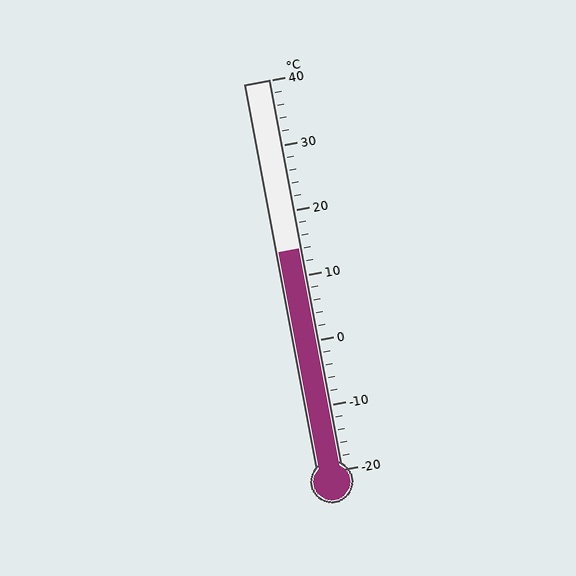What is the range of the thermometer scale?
The thermometer scale ranges from -20°C to 40°C.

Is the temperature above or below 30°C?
The temperature is below 30°C.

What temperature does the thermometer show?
The thermometer shows approximately 14°C.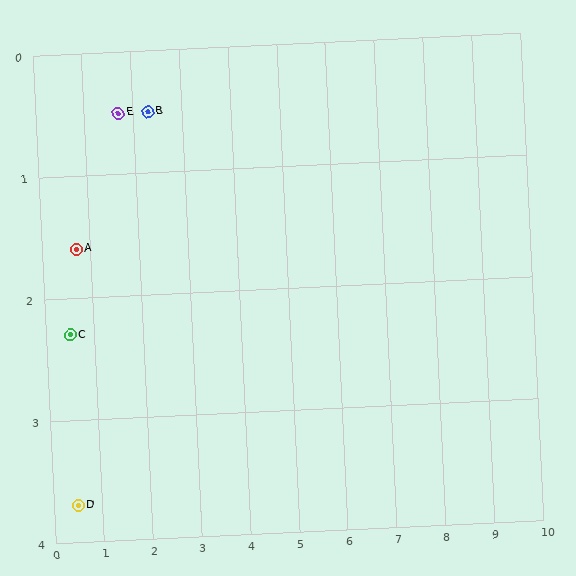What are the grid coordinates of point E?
Point E is at approximately (1.7, 0.5).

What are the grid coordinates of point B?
Point B is at approximately (2.3, 0.5).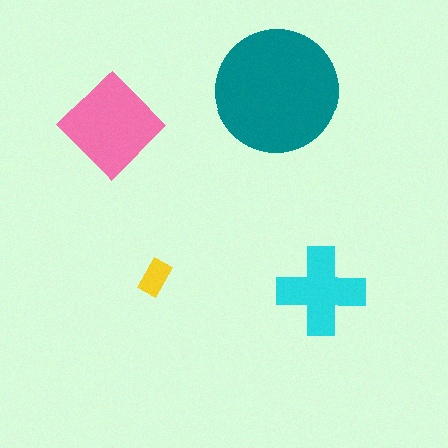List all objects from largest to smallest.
The teal circle, the pink diamond, the cyan cross, the yellow rectangle.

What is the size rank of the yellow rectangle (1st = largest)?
4th.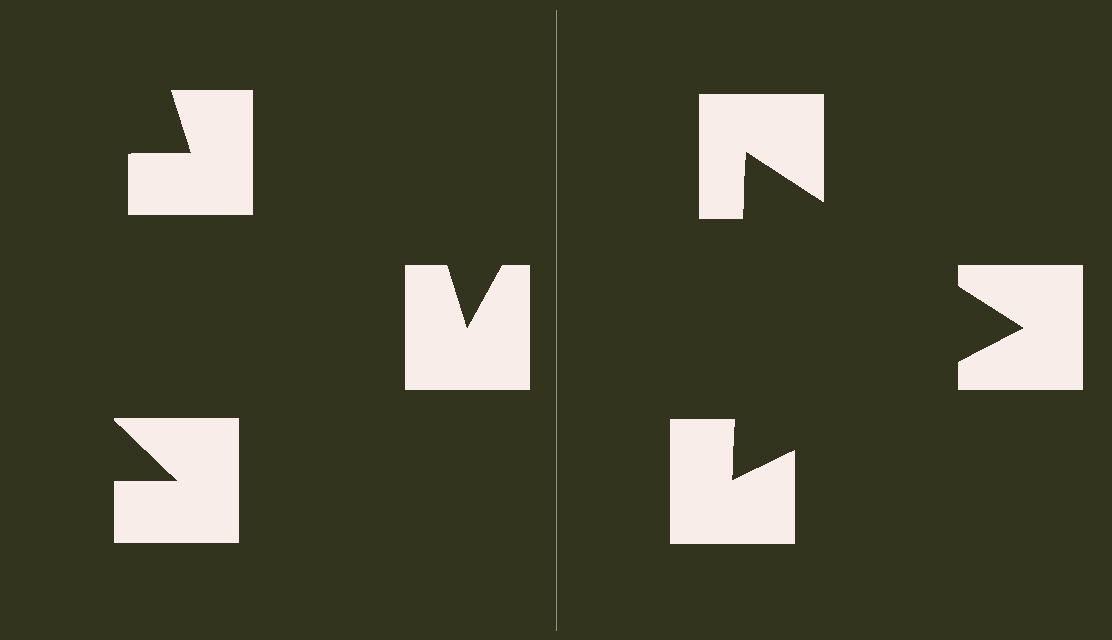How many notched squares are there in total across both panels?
6 — 3 on each side.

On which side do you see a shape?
An illusory triangle appears on the right side. On the left side the wedge cuts are rotated, so no coherent shape forms.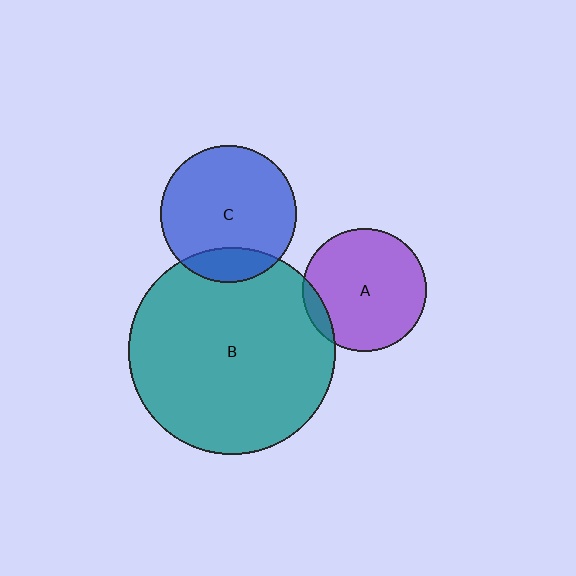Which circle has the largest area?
Circle B (teal).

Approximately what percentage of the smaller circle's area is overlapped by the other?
Approximately 10%.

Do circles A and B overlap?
Yes.